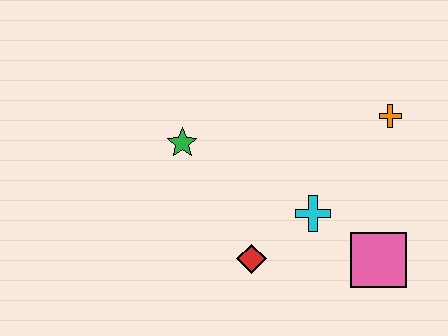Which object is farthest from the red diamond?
The orange cross is farthest from the red diamond.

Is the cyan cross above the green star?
No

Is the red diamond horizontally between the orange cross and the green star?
Yes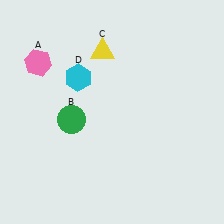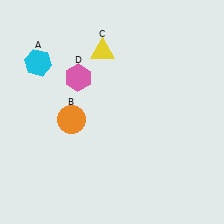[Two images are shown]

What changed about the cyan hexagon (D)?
In Image 1, D is cyan. In Image 2, it changed to pink.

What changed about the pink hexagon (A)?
In Image 1, A is pink. In Image 2, it changed to cyan.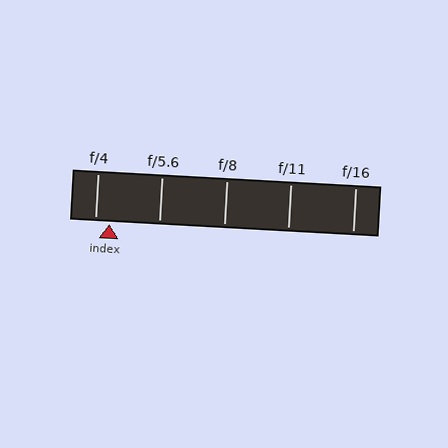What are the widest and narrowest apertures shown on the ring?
The widest aperture shown is f/4 and the narrowest is f/16.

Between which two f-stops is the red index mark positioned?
The index mark is between f/4 and f/5.6.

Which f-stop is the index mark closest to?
The index mark is closest to f/4.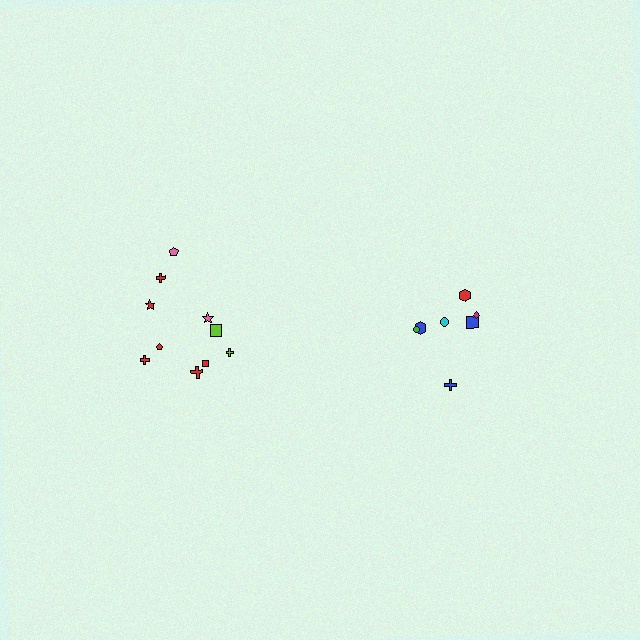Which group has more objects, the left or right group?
The left group.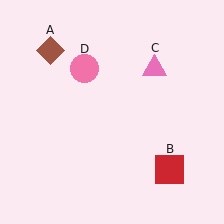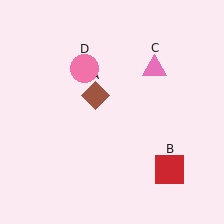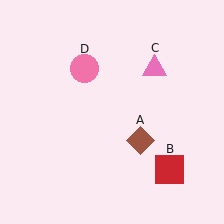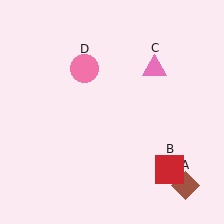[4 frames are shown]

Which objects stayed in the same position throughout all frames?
Red square (object B) and pink triangle (object C) and pink circle (object D) remained stationary.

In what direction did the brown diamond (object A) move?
The brown diamond (object A) moved down and to the right.